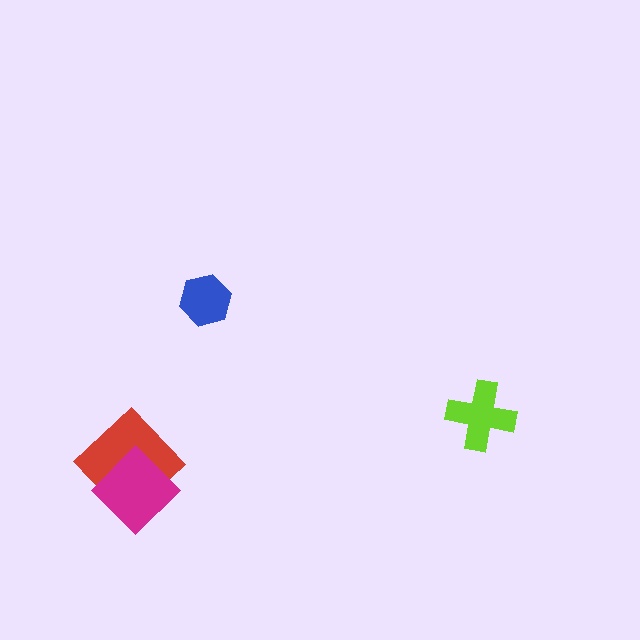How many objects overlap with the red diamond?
1 object overlaps with the red diamond.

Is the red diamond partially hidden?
Yes, it is partially covered by another shape.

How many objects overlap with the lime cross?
0 objects overlap with the lime cross.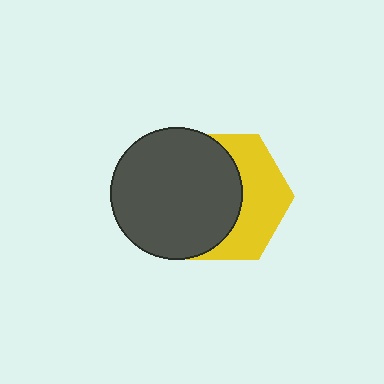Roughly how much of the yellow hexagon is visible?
A small part of it is visible (roughly 42%).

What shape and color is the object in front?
The object in front is a dark gray circle.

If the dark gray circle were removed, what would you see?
You would see the complete yellow hexagon.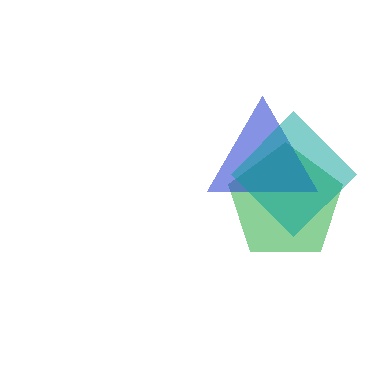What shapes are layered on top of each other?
The layered shapes are: a green pentagon, a blue triangle, a teal diamond.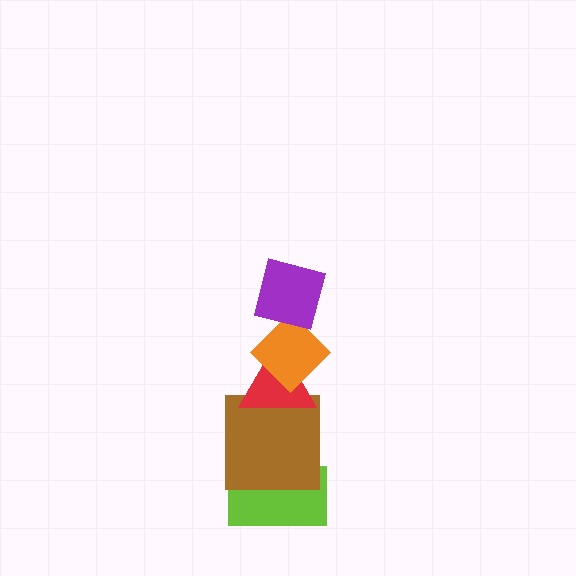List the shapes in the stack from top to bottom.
From top to bottom: the purple square, the orange diamond, the red triangle, the brown square, the lime rectangle.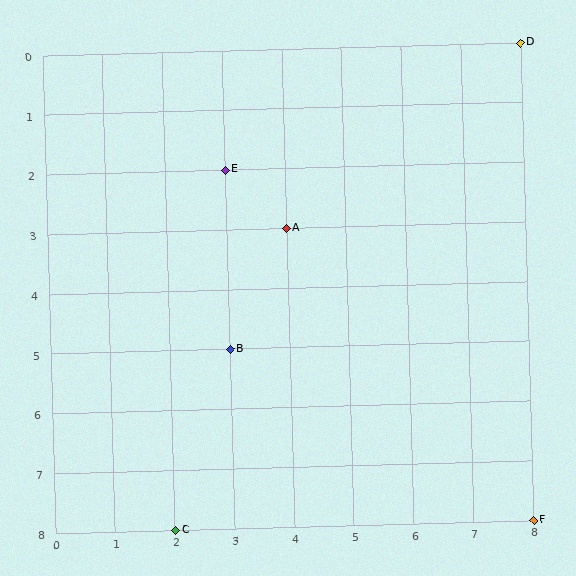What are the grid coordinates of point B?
Point B is at grid coordinates (3, 5).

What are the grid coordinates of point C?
Point C is at grid coordinates (2, 8).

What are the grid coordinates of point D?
Point D is at grid coordinates (8, 0).